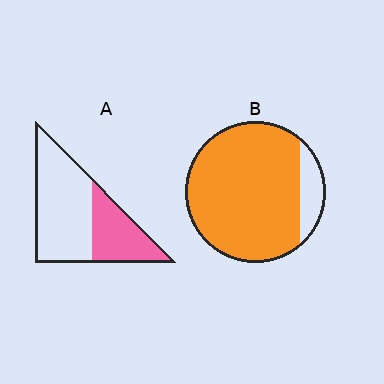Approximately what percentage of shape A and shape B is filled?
A is approximately 35% and B is approximately 85%.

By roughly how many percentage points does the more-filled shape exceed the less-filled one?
By roughly 50 percentage points (B over A).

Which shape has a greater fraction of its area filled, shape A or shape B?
Shape B.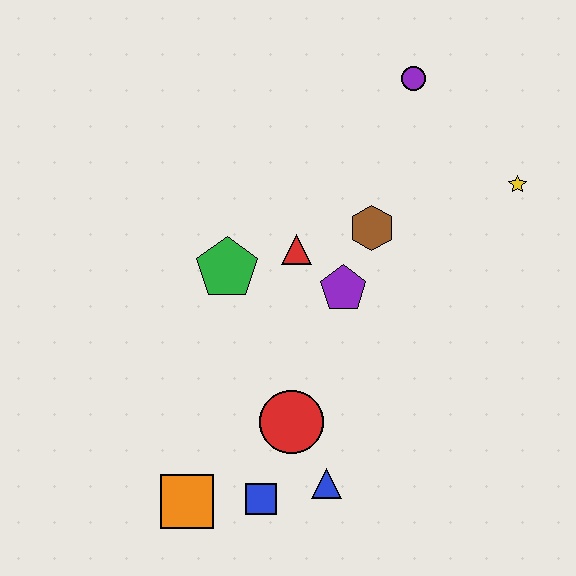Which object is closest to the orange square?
The blue square is closest to the orange square.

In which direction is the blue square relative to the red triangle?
The blue square is below the red triangle.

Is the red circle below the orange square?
No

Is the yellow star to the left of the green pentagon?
No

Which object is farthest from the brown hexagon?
The orange square is farthest from the brown hexagon.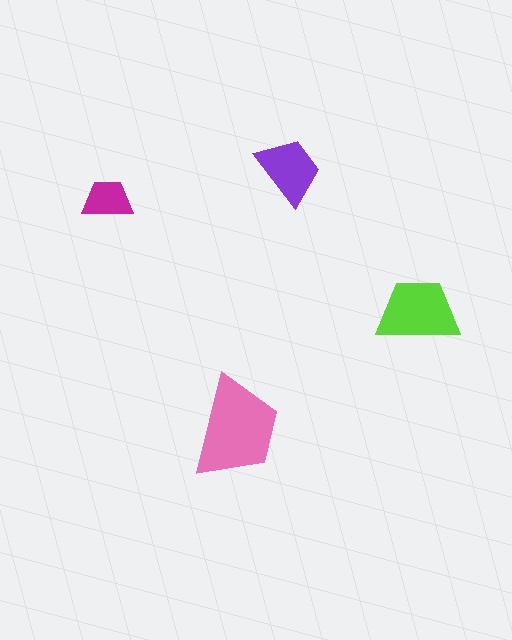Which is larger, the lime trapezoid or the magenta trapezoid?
The lime one.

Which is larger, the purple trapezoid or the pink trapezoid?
The pink one.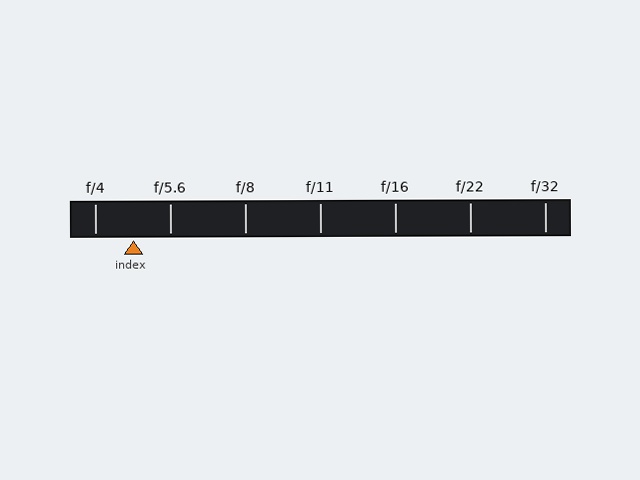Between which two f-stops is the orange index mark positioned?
The index mark is between f/4 and f/5.6.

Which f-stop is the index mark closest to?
The index mark is closest to f/5.6.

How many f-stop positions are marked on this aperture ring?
There are 7 f-stop positions marked.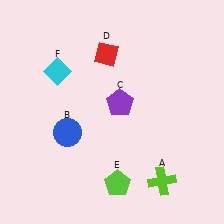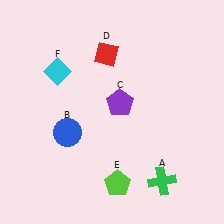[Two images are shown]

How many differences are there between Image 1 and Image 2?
There is 1 difference between the two images.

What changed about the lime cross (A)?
In Image 1, A is lime. In Image 2, it changed to green.